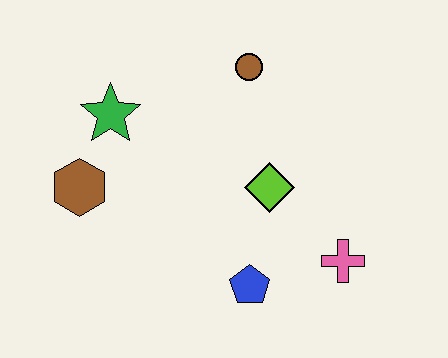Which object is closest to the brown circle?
The lime diamond is closest to the brown circle.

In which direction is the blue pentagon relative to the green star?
The blue pentagon is below the green star.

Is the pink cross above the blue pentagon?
Yes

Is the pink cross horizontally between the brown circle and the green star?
No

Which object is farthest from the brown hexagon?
The pink cross is farthest from the brown hexagon.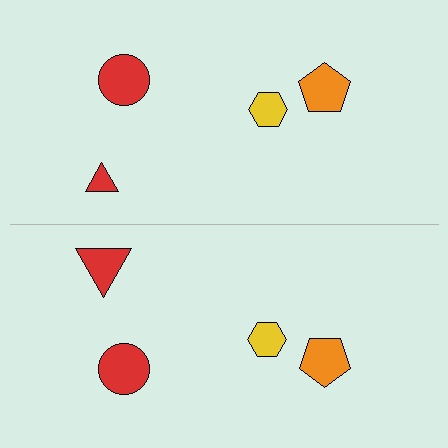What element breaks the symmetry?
The red triangle on the bottom side has a different size than its mirror counterpart.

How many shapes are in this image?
There are 8 shapes in this image.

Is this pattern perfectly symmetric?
No, the pattern is not perfectly symmetric. The red triangle on the bottom side has a different size than its mirror counterpart.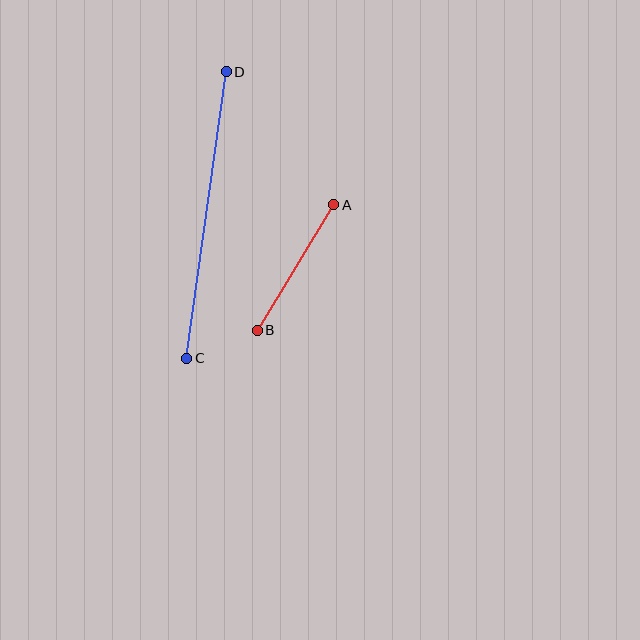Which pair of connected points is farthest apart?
Points C and D are farthest apart.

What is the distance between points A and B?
The distance is approximately 147 pixels.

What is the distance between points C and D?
The distance is approximately 289 pixels.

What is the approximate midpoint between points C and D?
The midpoint is at approximately (207, 215) pixels.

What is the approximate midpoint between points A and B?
The midpoint is at approximately (295, 268) pixels.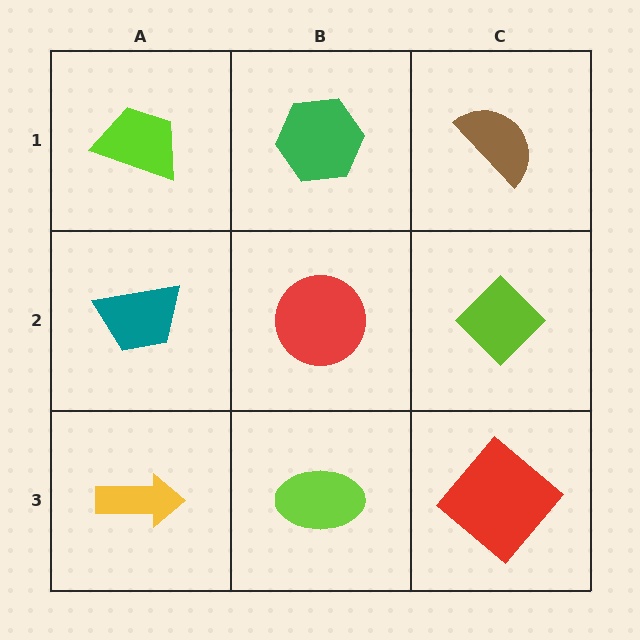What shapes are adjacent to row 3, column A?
A teal trapezoid (row 2, column A), a lime ellipse (row 3, column B).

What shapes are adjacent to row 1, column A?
A teal trapezoid (row 2, column A), a green hexagon (row 1, column B).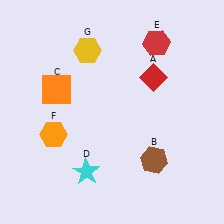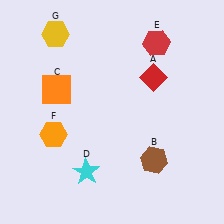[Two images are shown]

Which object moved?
The yellow hexagon (G) moved left.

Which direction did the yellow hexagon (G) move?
The yellow hexagon (G) moved left.